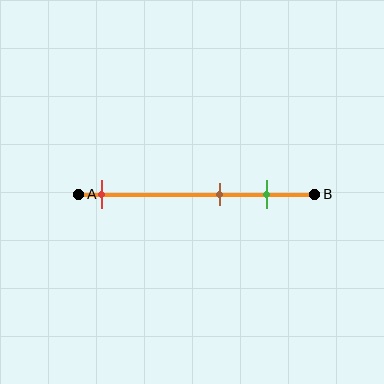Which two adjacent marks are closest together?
The brown and green marks are the closest adjacent pair.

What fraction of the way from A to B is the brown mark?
The brown mark is approximately 60% (0.6) of the way from A to B.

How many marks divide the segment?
There are 3 marks dividing the segment.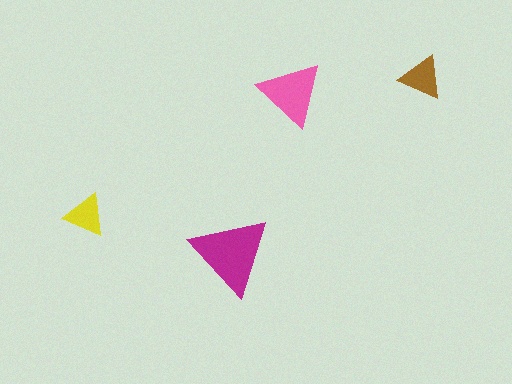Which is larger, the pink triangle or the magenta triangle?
The magenta one.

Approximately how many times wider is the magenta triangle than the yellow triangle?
About 2 times wider.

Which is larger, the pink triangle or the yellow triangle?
The pink one.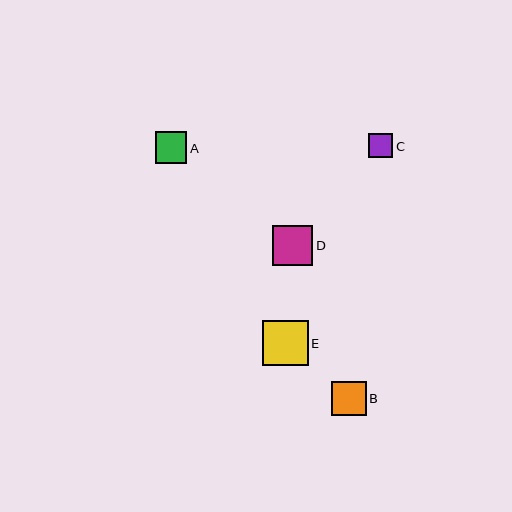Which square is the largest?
Square E is the largest with a size of approximately 45 pixels.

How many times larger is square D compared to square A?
Square D is approximately 1.3 times the size of square A.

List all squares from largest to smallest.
From largest to smallest: E, D, B, A, C.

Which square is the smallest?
Square C is the smallest with a size of approximately 24 pixels.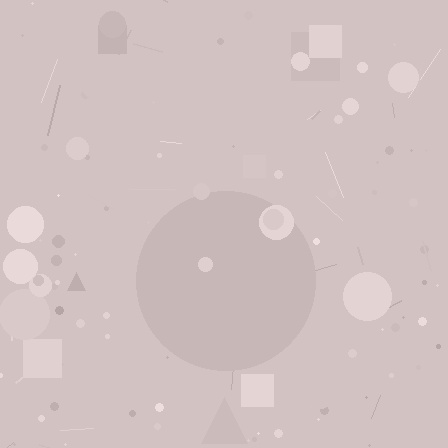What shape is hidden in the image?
A circle is hidden in the image.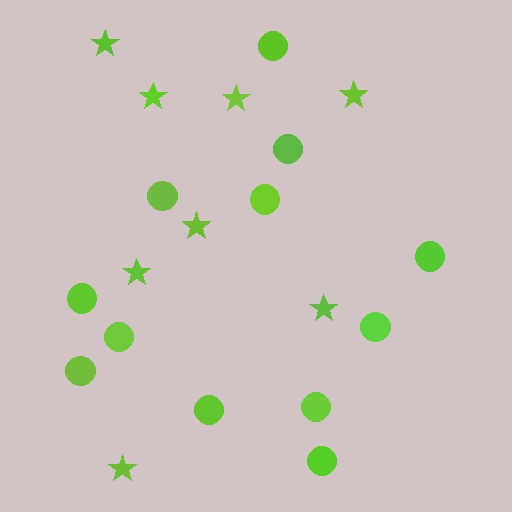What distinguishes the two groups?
There are 2 groups: one group of stars (8) and one group of circles (12).